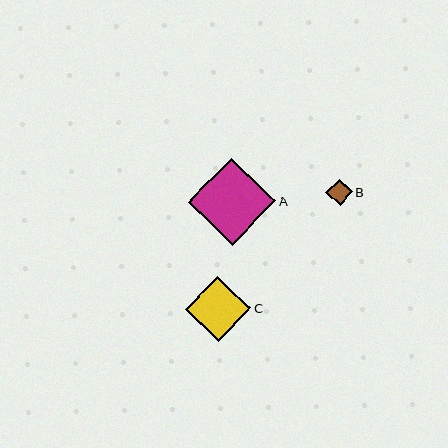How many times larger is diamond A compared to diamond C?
Diamond A is approximately 1.3 times the size of diamond C.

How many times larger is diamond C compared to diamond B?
Diamond C is approximately 2.4 times the size of diamond B.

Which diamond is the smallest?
Diamond B is the smallest with a size of approximately 27 pixels.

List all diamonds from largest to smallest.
From largest to smallest: A, C, B.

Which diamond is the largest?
Diamond A is the largest with a size of approximately 87 pixels.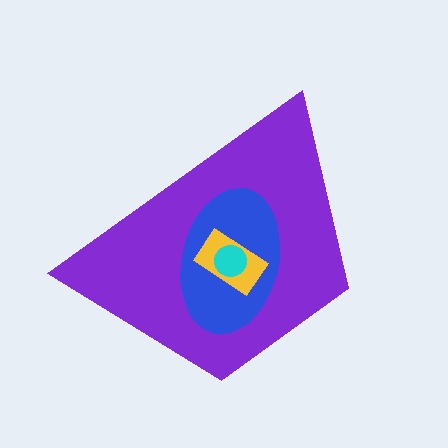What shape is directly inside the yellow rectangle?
The cyan circle.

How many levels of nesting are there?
4.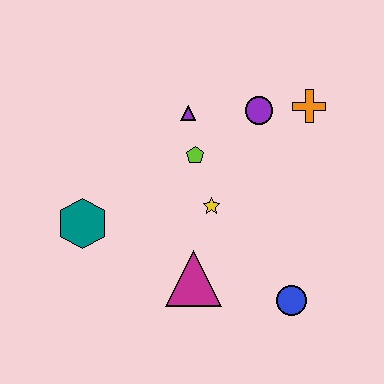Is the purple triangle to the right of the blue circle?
No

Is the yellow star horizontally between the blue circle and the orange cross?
No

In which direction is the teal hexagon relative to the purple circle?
The teal hexagon is to the left of the purple circle.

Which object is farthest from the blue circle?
The teal hexagon is farthest from the blue circle.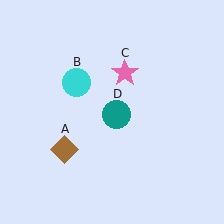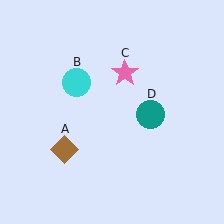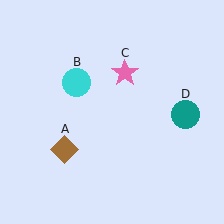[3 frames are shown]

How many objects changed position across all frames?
1 object changed position: teal circle (object D).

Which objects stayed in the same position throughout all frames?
Brown diamond (object A) and cyan circle (object B) and pink star (object C) remained stationary.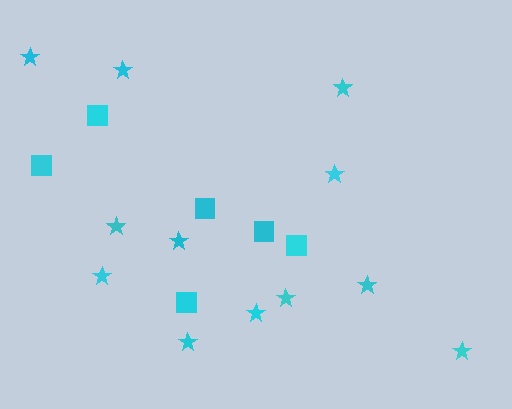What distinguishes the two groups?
There are 2 groups: one group of squares (6) and one group of stars (12).